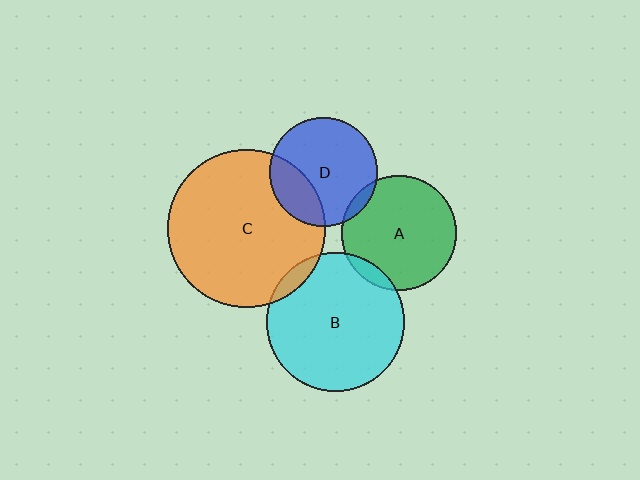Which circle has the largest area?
Circle C (orange).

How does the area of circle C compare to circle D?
Approximately 2.1 times.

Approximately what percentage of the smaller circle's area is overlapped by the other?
Approximately 5%.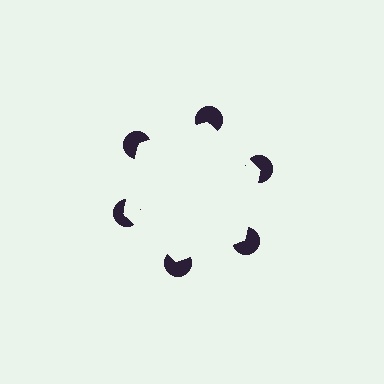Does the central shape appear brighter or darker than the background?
It typically appears slightly brighter than the background, even though no actual brightness change is drawn.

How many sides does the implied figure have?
6 sides.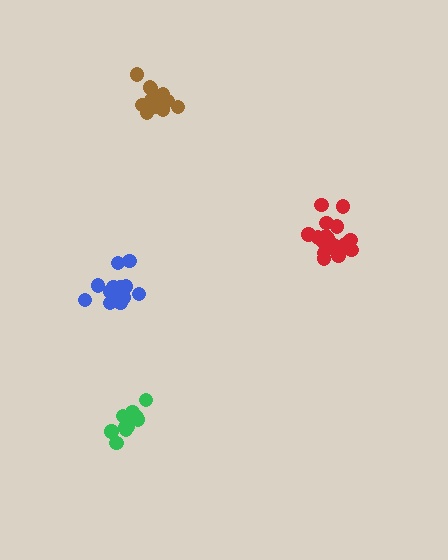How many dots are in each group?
Group 1: 19 dots, Group 2: 15 dots, Group 3: 15 dots, Group 4: 15 dots (64 total).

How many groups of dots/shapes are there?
There are 4 groups.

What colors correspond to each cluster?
The clusters are colored: red, blue, brown, green.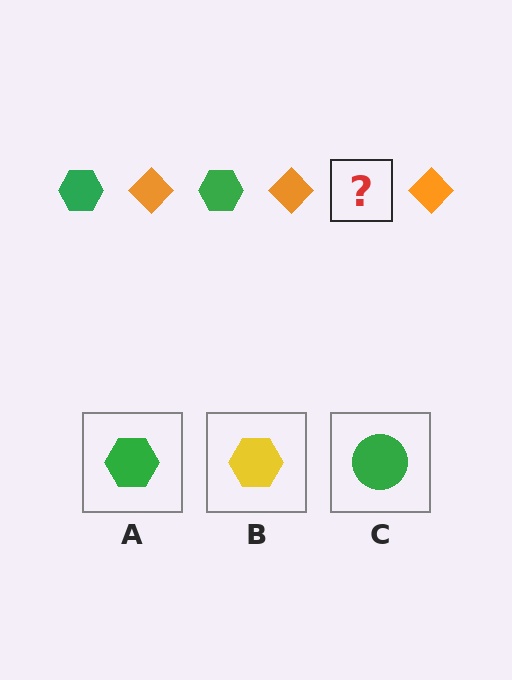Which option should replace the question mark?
Option A.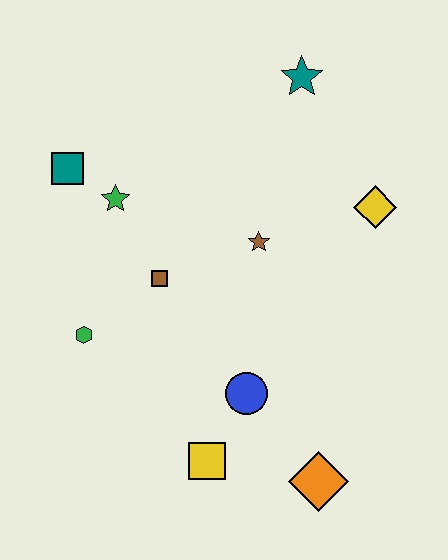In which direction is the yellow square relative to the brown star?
The yellow square is below the brown star.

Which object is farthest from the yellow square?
The teal star is farthest from the yellow square.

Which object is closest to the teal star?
The yellow diamond is closest to the teal star.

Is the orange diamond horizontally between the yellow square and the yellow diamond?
Yes